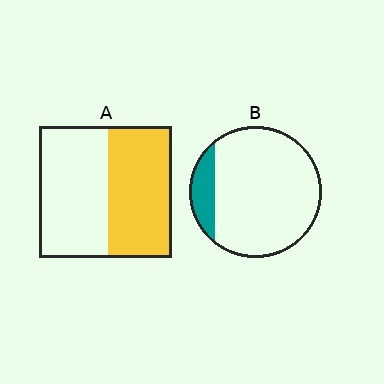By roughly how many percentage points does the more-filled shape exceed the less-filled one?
By roughly 35 percentage points (A over B).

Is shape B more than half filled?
No.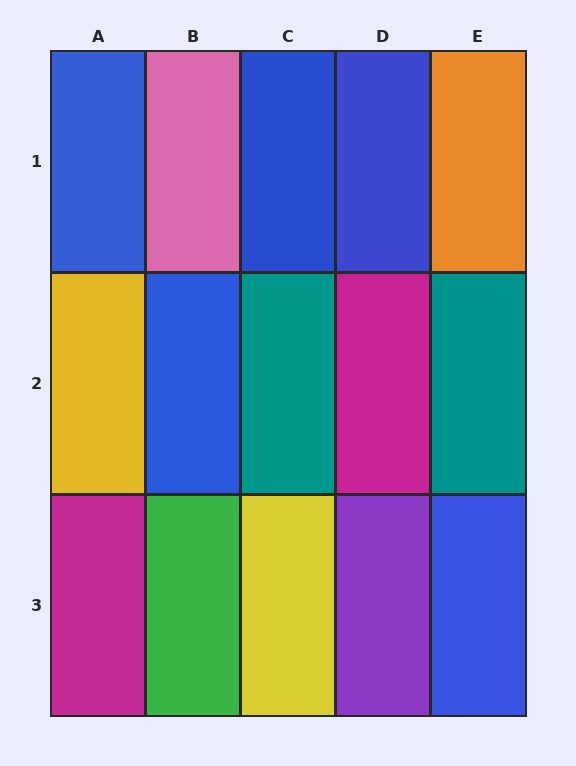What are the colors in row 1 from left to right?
Blue, pink, blue, blue, orange.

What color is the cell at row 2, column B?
Blue.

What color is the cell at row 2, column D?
Magenta.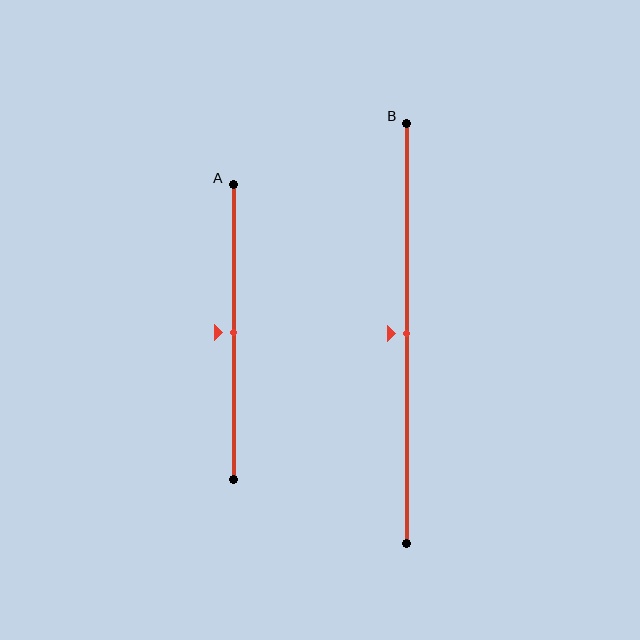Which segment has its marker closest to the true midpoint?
Segment A has its marker closest to the true midpoint.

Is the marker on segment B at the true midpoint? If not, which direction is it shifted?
Yes, the marker on segment B is at the true midpoint.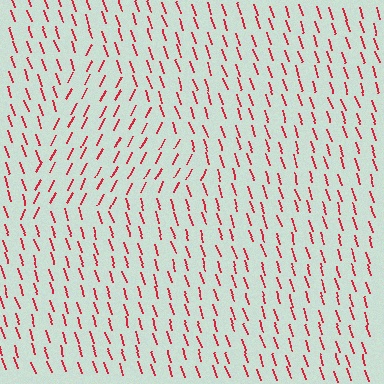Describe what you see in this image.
The image is filled with small red line segments. A triangle region in the image has lines oriented differently from the surrounding lines, creating a visible texture boundary.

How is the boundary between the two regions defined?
The boundary is defined purely by a change in line orientation (approximately 45 degrees difference). All lines are the same color and thickness.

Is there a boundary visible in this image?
Yes, there is a texture boundary formed by a change in line orientation.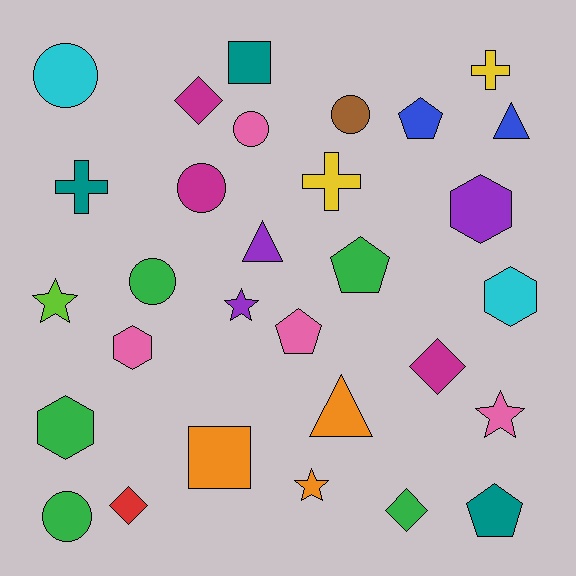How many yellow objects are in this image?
There are 2 yellow objects.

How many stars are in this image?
There are 4 stars.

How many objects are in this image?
There are 30 objects.